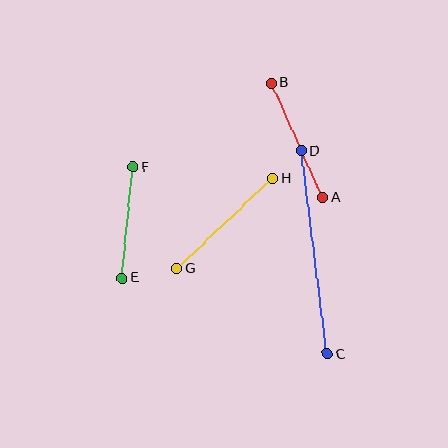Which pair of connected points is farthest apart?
Points C and D are farthest apart.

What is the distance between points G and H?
The distance is approximately 132 pixels.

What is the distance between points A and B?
The distance is approximately 126 pixels.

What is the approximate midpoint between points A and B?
The midpoint is at approximately (297, 140) pixels.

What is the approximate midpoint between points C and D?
The midpoint is at approximately (314, 252) pixels.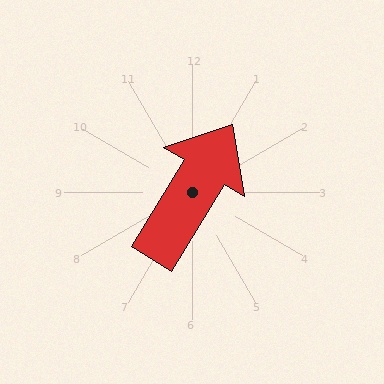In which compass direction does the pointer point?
Northeast.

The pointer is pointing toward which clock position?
Roughly 1 o'clock.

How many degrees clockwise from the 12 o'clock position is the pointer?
Approximately 31 degrees.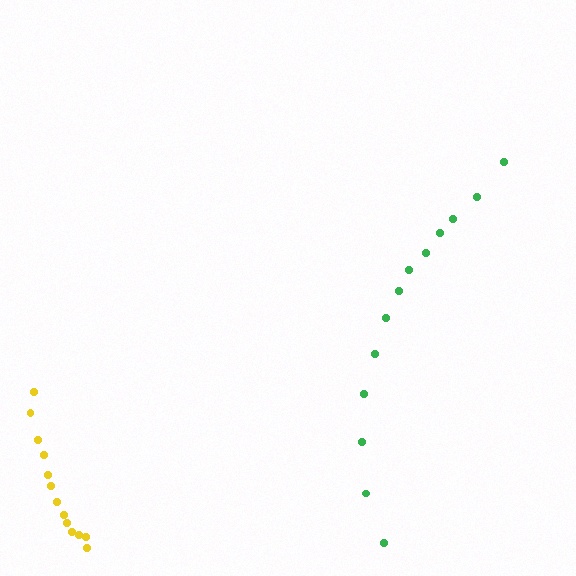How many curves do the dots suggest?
There are 2 distinct paths.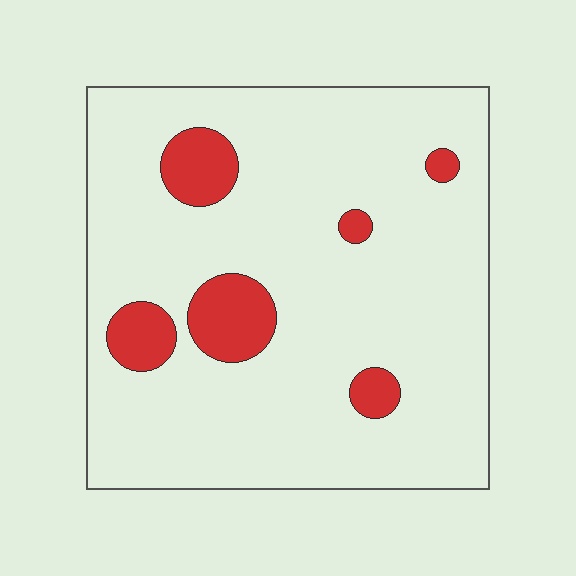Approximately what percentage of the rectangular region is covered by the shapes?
Approximately 10%.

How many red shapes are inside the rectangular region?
6.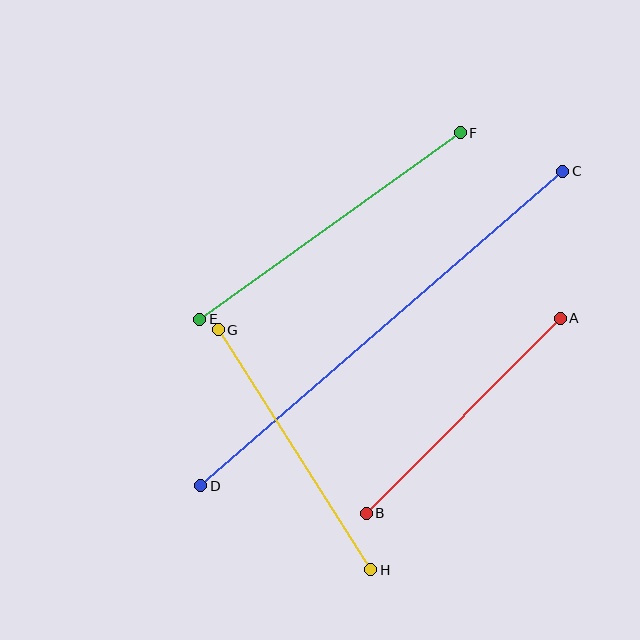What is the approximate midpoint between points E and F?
The midpoint is at approximately (330, 226) pixels.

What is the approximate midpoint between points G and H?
The midpoint is at approximately (295, 450) pixels.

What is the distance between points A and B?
The distance is approximately 275 pixels.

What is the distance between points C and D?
The distance is approximately 480 pixels.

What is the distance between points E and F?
The distance is approximately 320 pixels.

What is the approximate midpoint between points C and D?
The midpoint is at approximately (382, 328) pixels.